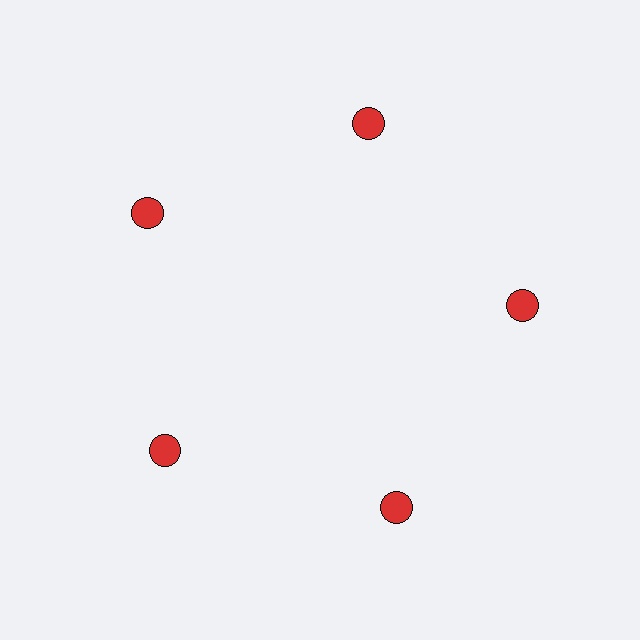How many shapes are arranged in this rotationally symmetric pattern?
There are 5 shapes, arranged in 5 groups of 1.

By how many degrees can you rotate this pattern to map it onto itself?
The pattern maps onto itself every 72 degrees of rotation.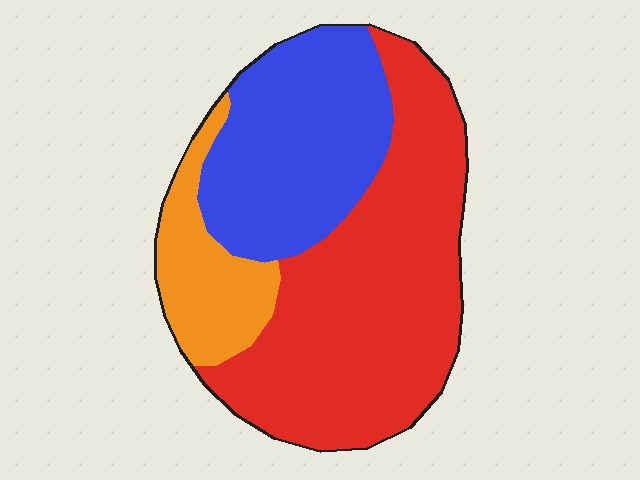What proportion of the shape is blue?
Blue takes up between a sixth and a third of the shape.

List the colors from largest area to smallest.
From largest to smallest: red, blue, orange.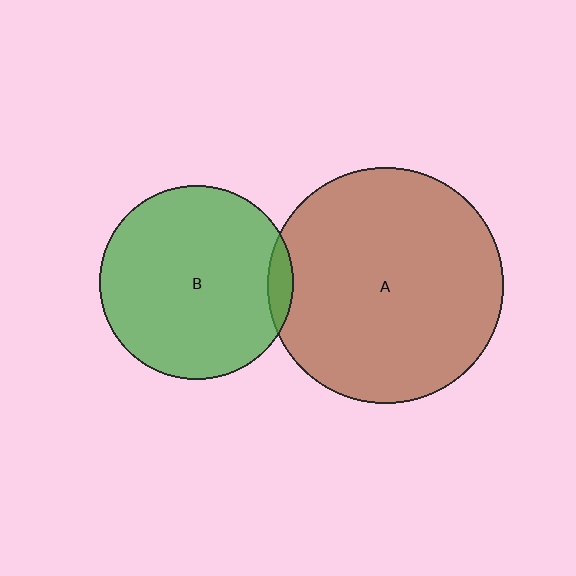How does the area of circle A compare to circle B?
Approximately 1.5 times.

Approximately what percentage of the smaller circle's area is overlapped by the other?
Approximately 5%.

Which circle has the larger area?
Circle A (brown).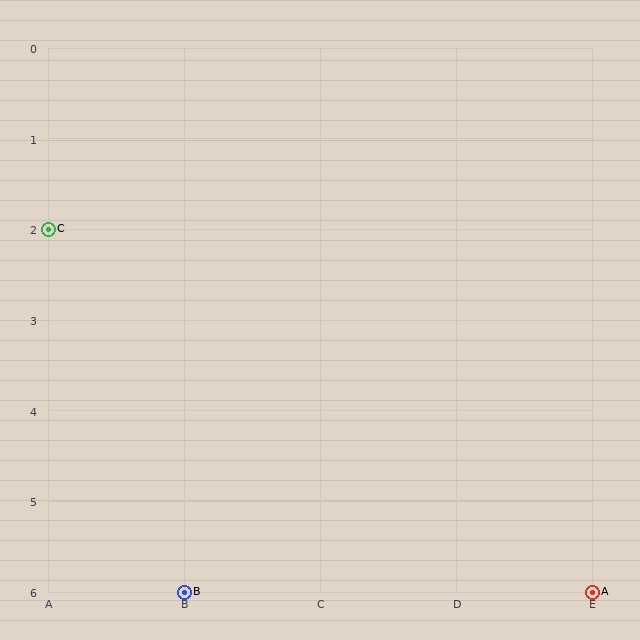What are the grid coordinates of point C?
Point C is at grid coordinates (A, 2).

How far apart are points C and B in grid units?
Points C and B are 1 column and 4 rows apart (about 4.1 grid units diagonally).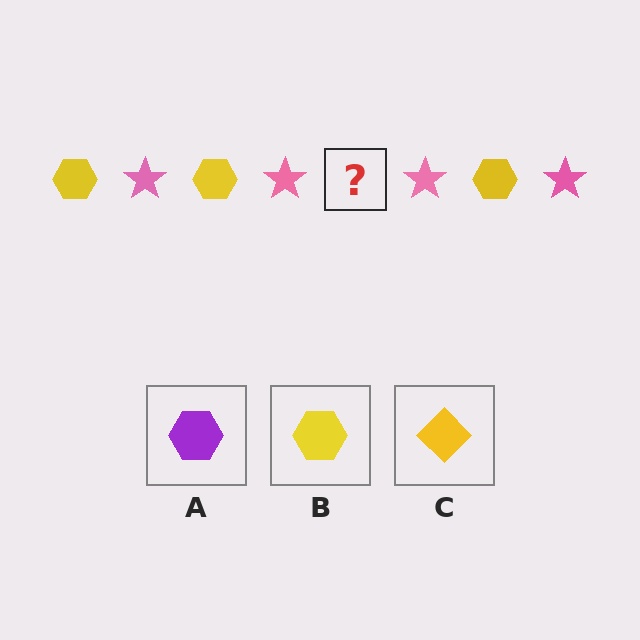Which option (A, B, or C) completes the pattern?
B.